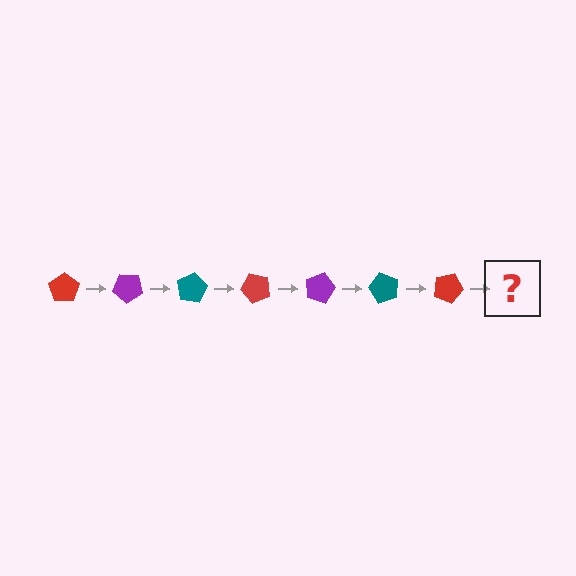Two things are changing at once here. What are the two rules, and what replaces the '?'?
The two rules are that it rotates 40 degrees each step and the color cycles through red, purple, and teal. The '?' should be a purple pentagon, rotated 280 degrees from the start.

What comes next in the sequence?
The next element should be a purple pentagon, rotated 280 degrees from the start.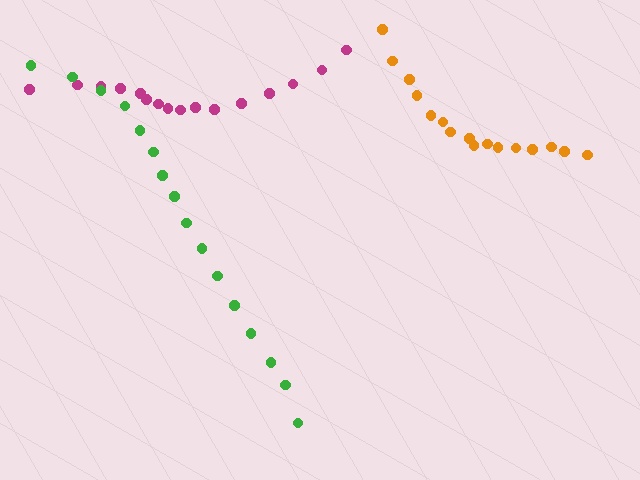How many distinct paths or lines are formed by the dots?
There are 3 distinct paths.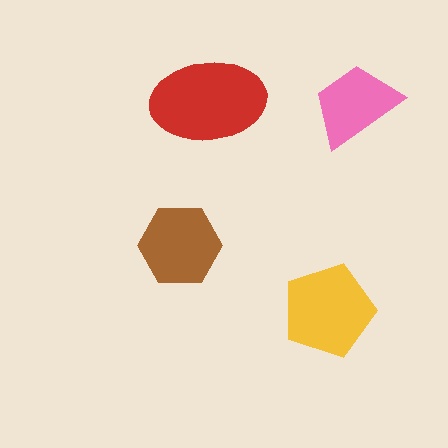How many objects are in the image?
There are 4 objects in the image.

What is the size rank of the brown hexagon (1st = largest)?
3rd.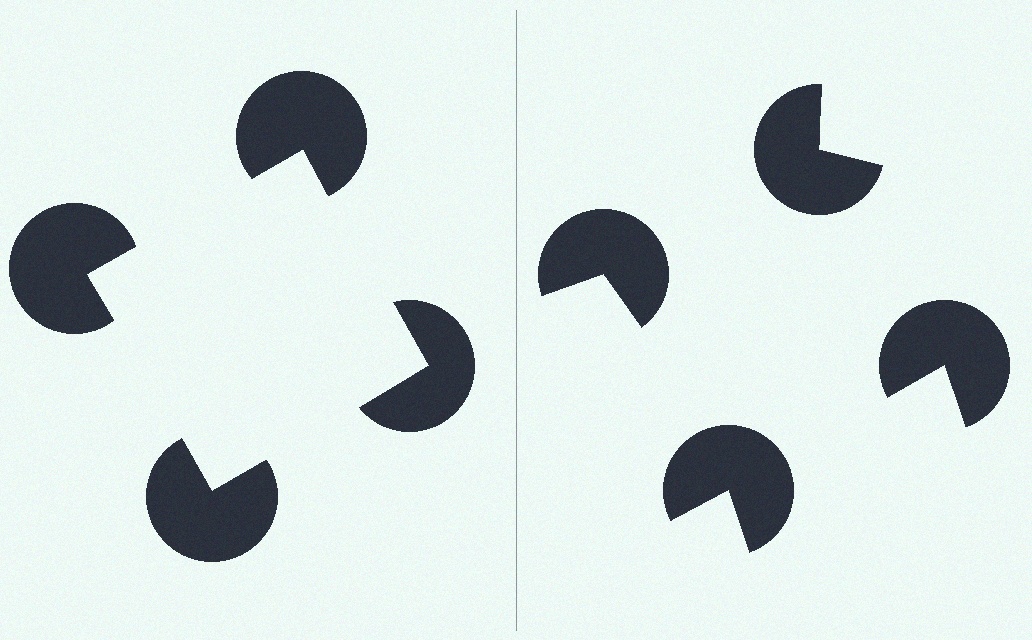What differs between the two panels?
The pac-man discs are positioned identically on both sides; only the wedge orientations differ. On the left they align to a square; on the right they are misaligned.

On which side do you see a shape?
An illusory square appears on the left side. On the right side the wedge cuts are rotated, so no coherent shape forms.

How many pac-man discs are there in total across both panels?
8 — 4 on each side.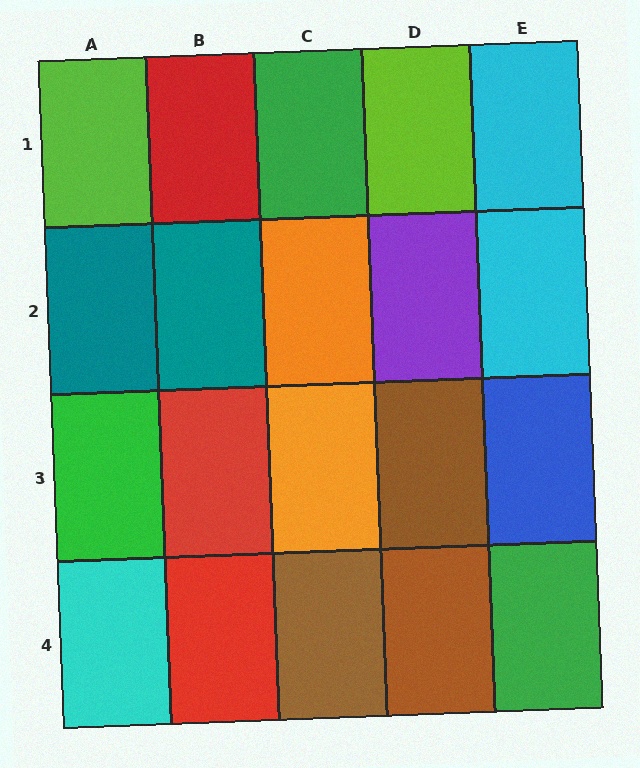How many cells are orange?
2 cells are orange.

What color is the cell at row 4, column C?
Brown.